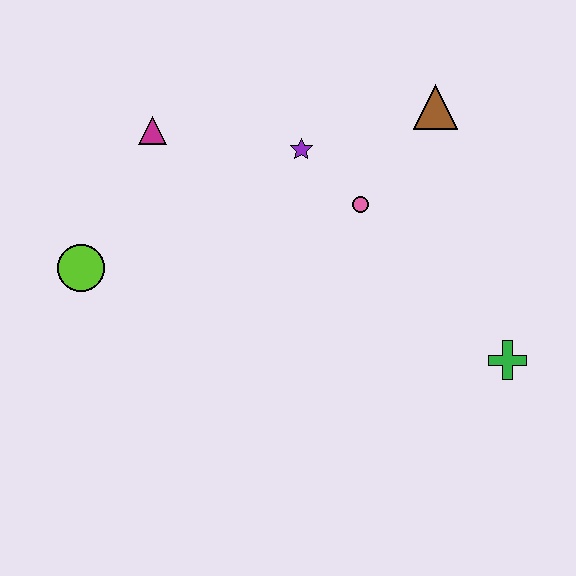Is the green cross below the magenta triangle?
Yes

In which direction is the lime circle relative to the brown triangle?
The lime circle is to the left of the brown triangle.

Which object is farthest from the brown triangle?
The lime circle is farthest from the brown triangle.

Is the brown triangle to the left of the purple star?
No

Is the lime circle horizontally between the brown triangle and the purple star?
No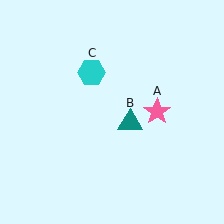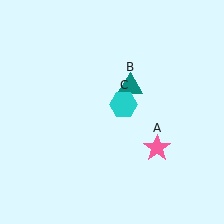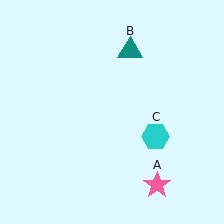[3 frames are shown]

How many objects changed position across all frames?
3 objects changed position: pink star (object A), teal triangle (object B), cyan hexagon (object C).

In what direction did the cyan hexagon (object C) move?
The cyan hexagon (object C) moved down and to the right.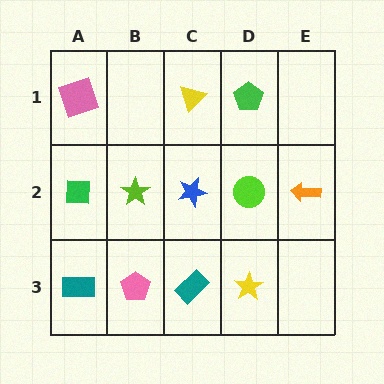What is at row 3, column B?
A pink pentagon.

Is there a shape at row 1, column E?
No, that cell is empty.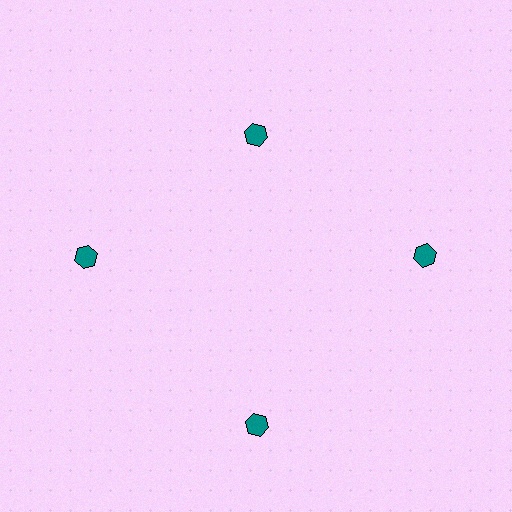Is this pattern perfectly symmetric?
No. The 4 teal hexagons are arranged in a ring, but one element near the 12 o'clock position is pulled inward toward the center, breaking the 4-fold rotational symmetry.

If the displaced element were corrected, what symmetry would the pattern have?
It would have 4-fold rotational symmetry — the pattern would map onto itself every 90 degrees.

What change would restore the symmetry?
The symmetry would be restored by moving it outward, back onto the ring so that all 4 hexagons sit at equal angles and equal distance from the center.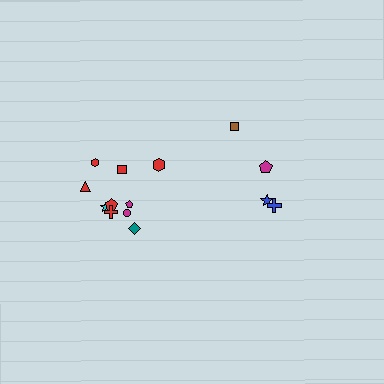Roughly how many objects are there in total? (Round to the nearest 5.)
Roughly 15 objects in total.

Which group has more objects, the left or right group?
The left group.